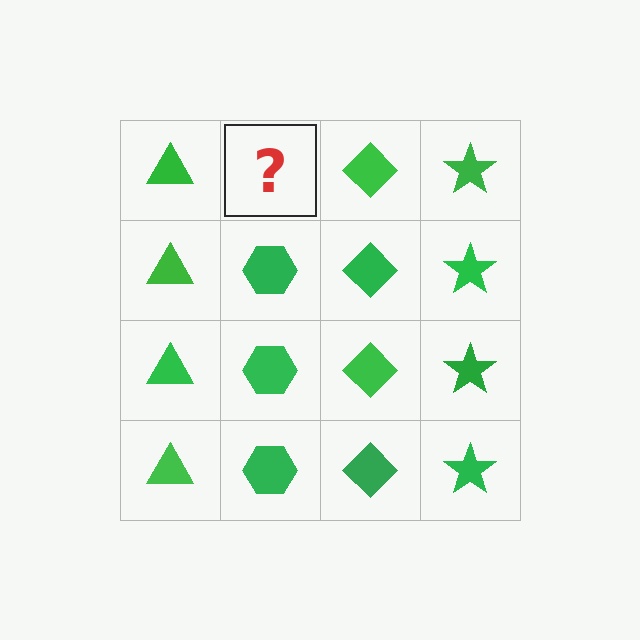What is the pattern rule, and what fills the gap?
The rule is that each column has a consistent shape. The gap should be filled with a green hexagon.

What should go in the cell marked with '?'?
The missing cell should contain a green hexagon.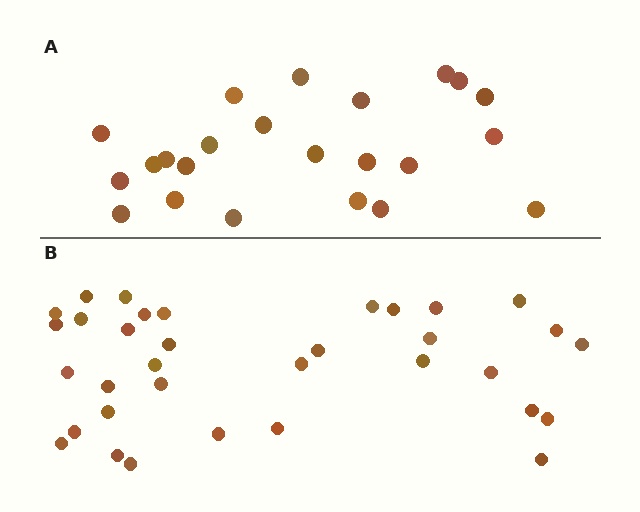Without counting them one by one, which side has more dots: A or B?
Region B (the bottom region) has more dots.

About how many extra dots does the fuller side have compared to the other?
Region B has roughly 12 or so more dots than region A.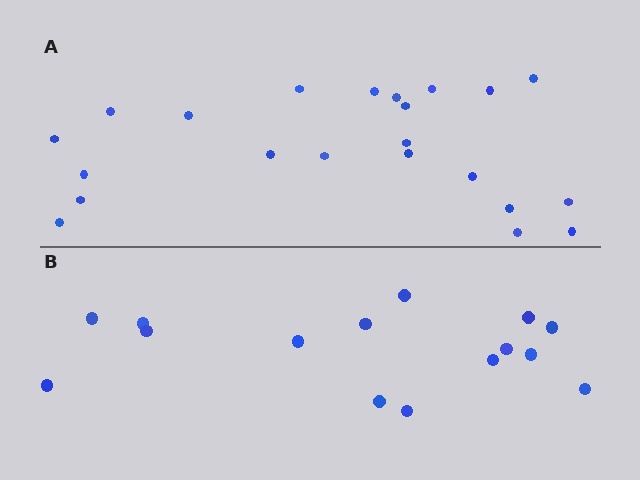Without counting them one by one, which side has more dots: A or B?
Region A (the top region) has more dots.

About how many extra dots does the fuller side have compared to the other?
Region A has roughly 8 or so more dots than region B.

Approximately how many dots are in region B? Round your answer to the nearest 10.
About 20 dots. (The exact count is 15, which rounds to 20.)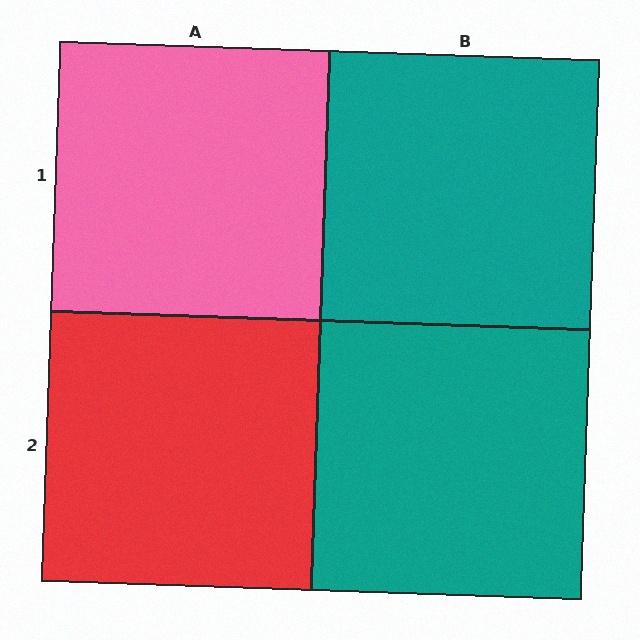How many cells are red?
1 cell is red.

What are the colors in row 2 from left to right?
Red, teal.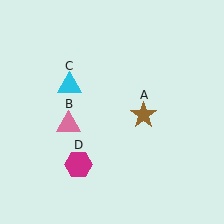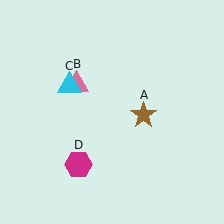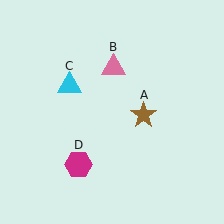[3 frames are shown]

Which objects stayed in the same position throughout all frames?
Brown star (object A) and cyan triangle (object C) and magenta hexagon (object D) remained stationary.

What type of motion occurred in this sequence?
The pink triangle (object B) rotated clockwise around the center of the scene.